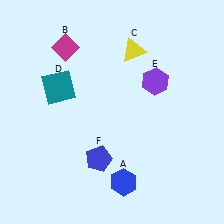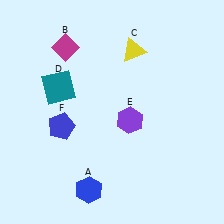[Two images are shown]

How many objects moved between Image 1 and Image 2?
3 objects moved between the two images.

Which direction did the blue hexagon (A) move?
The blue hexagon (A) moved left.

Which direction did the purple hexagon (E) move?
The purple hexagon (E) moved down.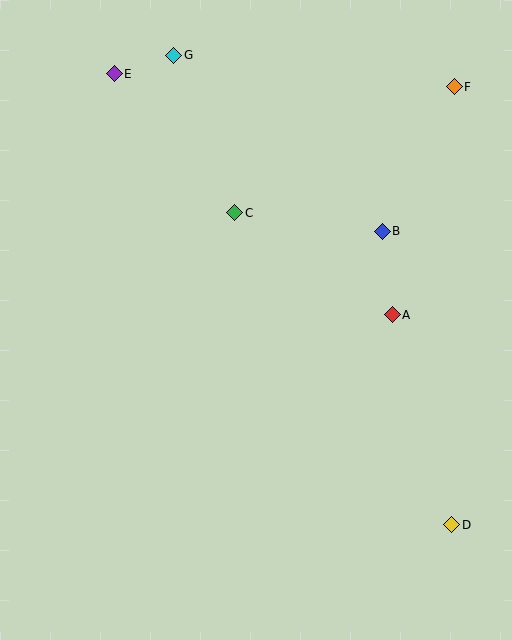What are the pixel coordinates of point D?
Point D is at (452, 525).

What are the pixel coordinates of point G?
Point G is at (174, 55).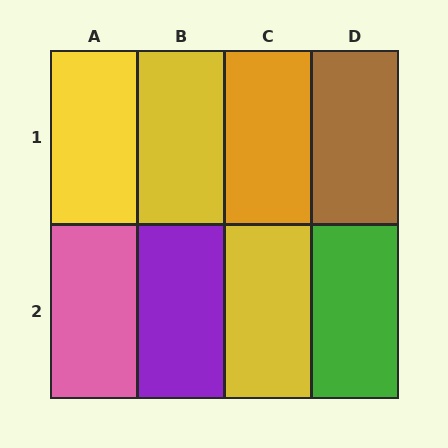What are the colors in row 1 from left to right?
Yellow, yellow, orange, brown.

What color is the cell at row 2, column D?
Green.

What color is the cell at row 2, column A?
Pink.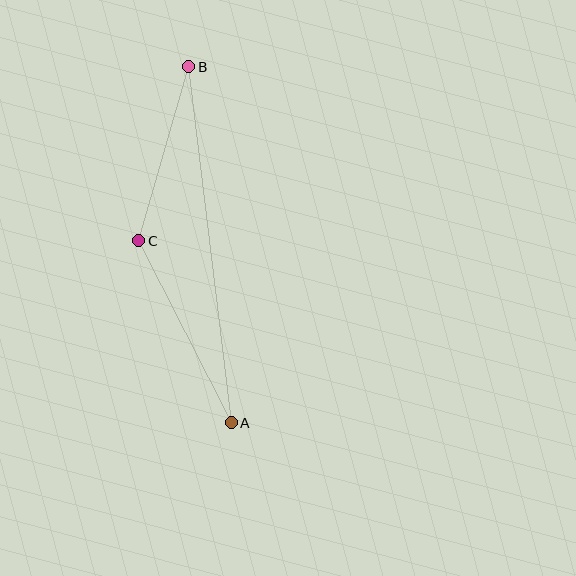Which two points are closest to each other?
Points B and C are closest to each other.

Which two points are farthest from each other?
Points A and B are farthest from each other.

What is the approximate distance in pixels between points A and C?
The distance between A and C is approximately 204 pixels.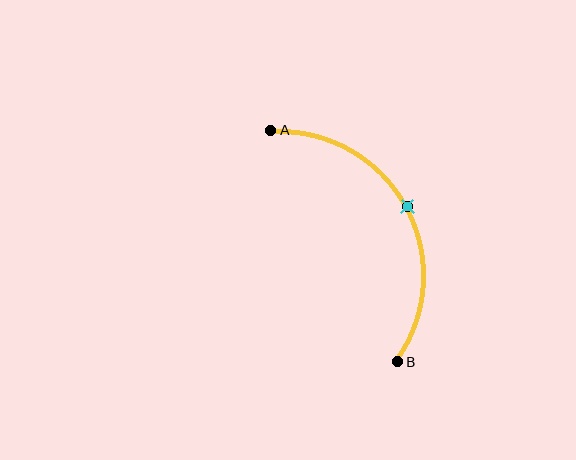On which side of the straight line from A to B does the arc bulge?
The arc bulges to the right of the straight line connecting A and B.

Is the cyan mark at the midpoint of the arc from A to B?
Yes. The cyan mark lies on the arc at equal arc-length from both A and B — it is the arc midpoint.